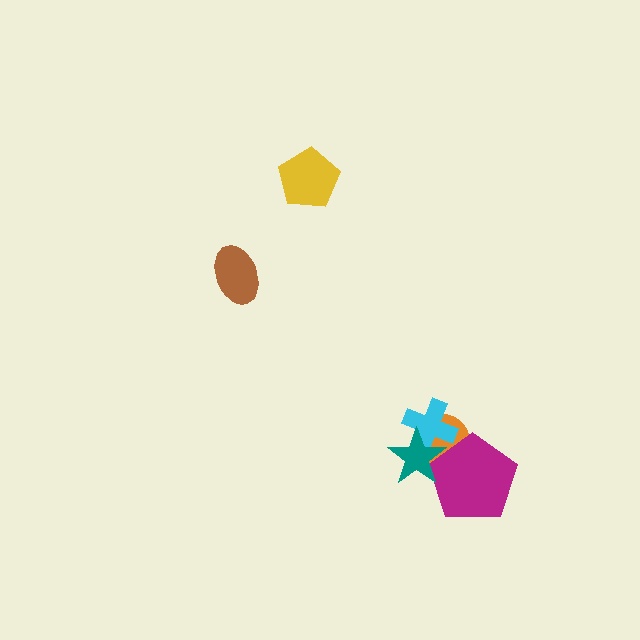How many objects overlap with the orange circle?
3 objects overlap with the orange circle.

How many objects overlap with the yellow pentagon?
0 objects overlap with the yellow pentagon.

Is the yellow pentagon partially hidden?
No, no other shape covers it.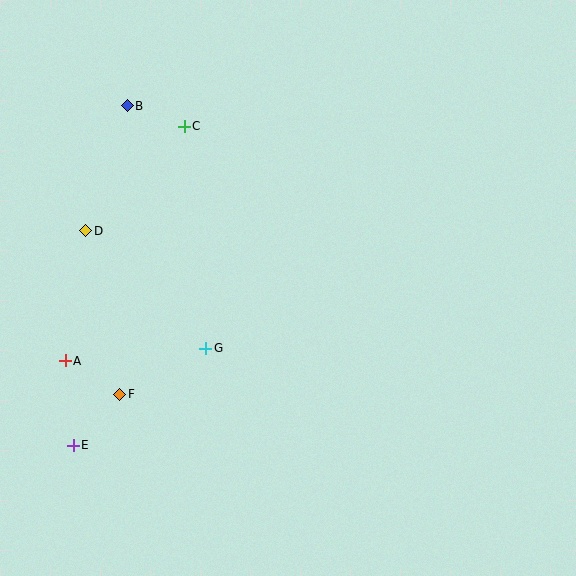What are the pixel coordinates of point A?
Point A is at (65, 361).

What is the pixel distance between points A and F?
The distance between A and F is 64 pixels.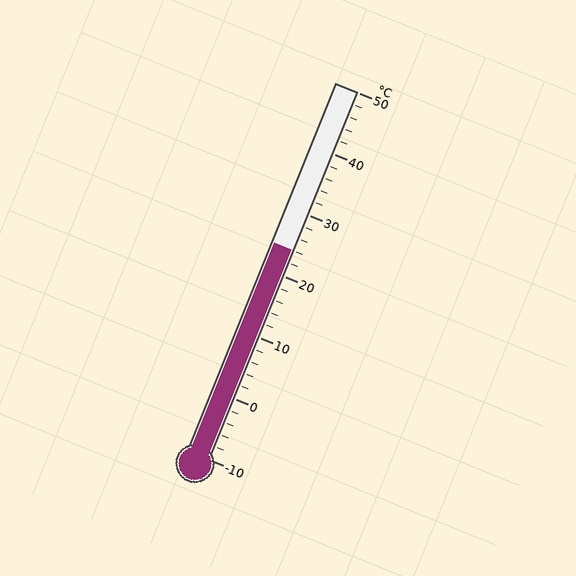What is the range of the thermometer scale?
The thermometer scale ranges from -10°C to 50°C.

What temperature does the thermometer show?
The thermometer shows approximately 24°C.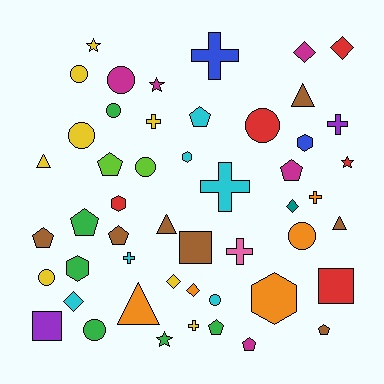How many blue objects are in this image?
There are 2 blue objects.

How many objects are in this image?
There are 50 objects.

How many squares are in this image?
There are 3 squares.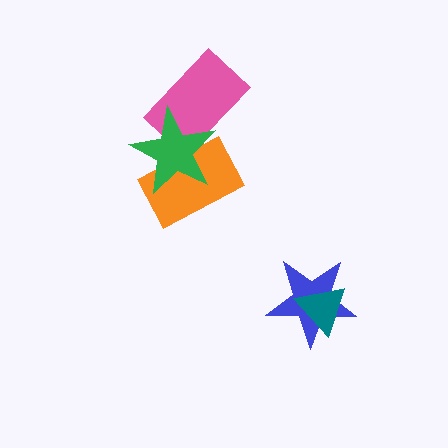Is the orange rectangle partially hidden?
Yes, it is partially covered by another shape.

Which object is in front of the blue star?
The teal triangle is in front of the blue star.